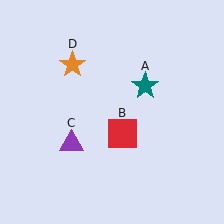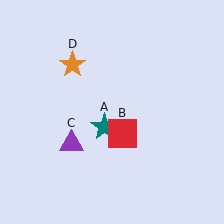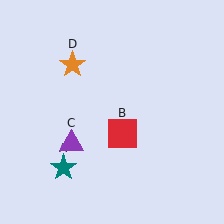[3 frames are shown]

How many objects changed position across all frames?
1 object changed position: teal star (object A).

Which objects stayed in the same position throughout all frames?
Red square (object B) and purple triangle (object C) and orange star (object D) remained stationary.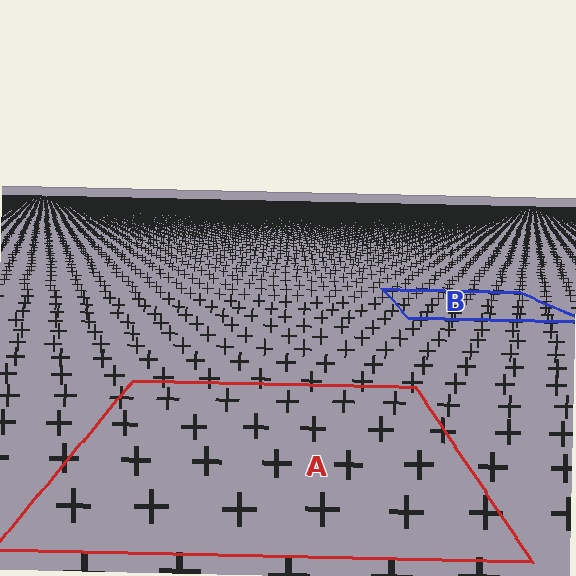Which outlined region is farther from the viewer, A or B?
Region B is farther from the viewer — the texture elements inside it appear smaller and more densely packed.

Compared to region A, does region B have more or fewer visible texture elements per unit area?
Region B has more texture elements per unit area — they are packed more densely because it is farther away.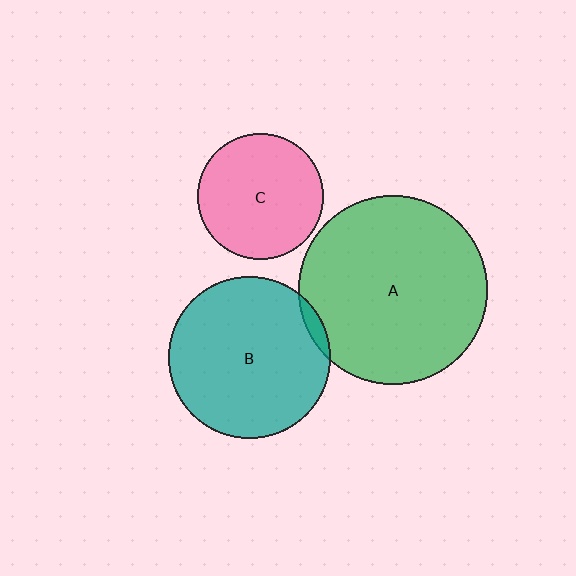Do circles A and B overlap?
Yes.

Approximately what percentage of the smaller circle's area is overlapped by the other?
Approximately 5%.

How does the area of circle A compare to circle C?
Approximately 2.3 times.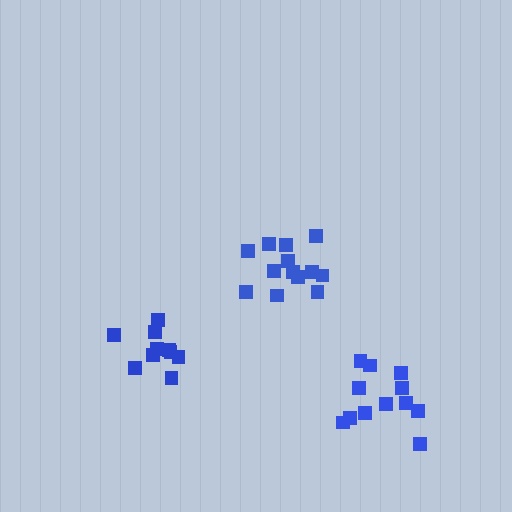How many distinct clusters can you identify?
There are 3 distinct clusters.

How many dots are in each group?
Group 1: 12 dots, Group 2: 10 dots, Group 3: 14 dots (36 total).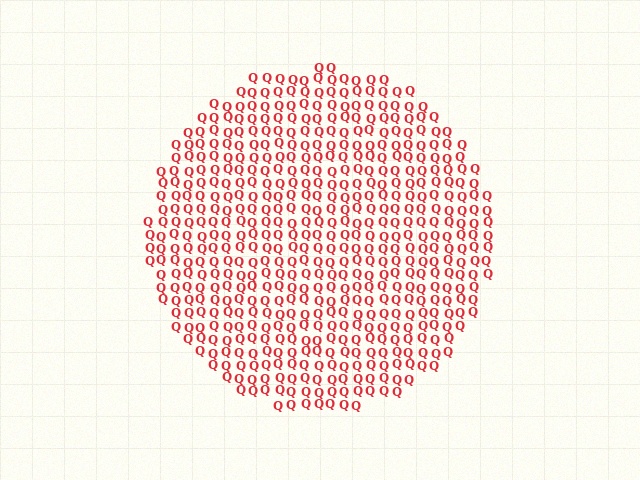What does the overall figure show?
The overall figure shows a circle.